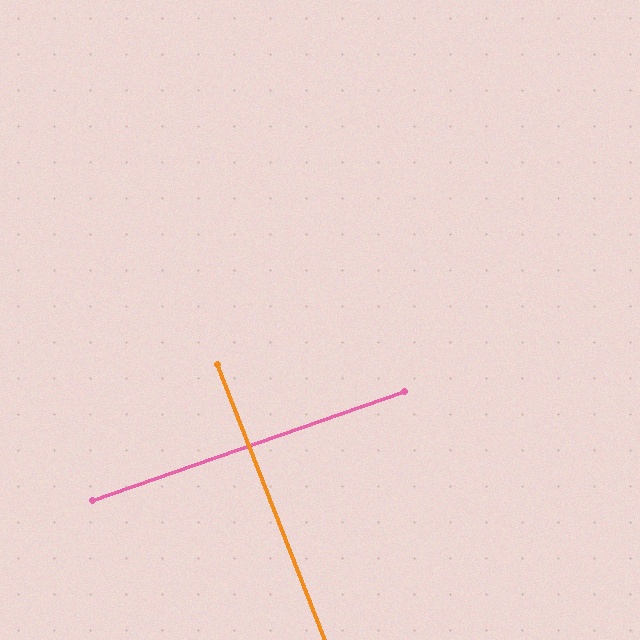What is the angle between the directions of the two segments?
Approximately 88 degrees.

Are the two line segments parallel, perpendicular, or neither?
Perpendicular — they meet at approximately 88°.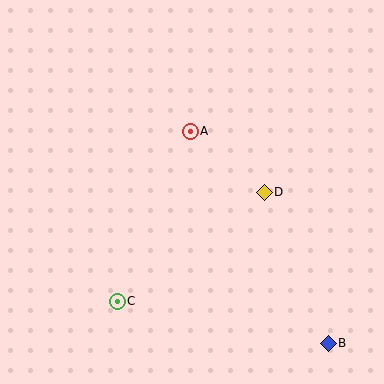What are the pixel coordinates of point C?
Point C is at (117, 301).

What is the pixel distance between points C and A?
The distance between C and A is 185 pixels.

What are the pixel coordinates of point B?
Point B is at (328, 343).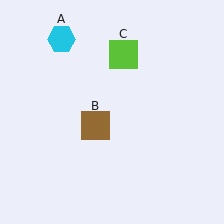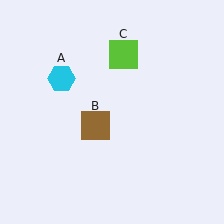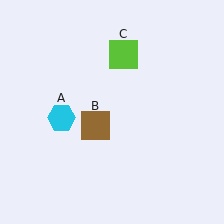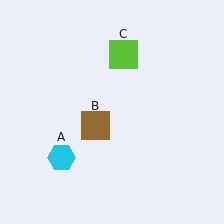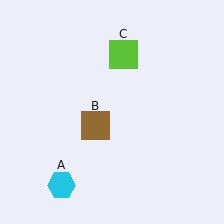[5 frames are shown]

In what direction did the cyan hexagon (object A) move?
The cyan hexagon (object A) moved down.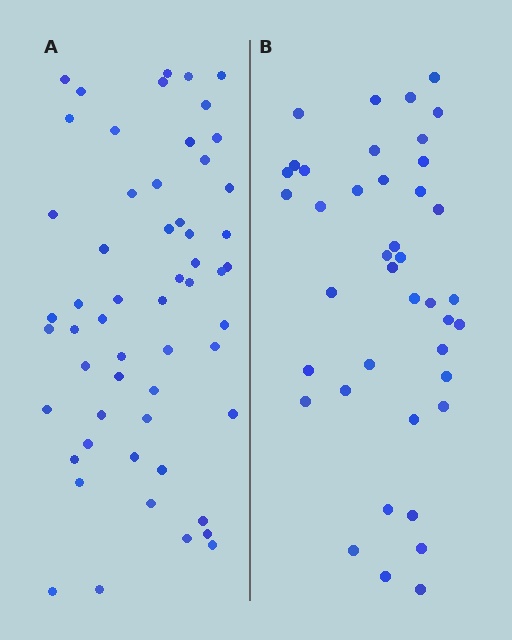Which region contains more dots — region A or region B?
Region A (the left region) has more dots.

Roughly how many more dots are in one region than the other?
Region A has approximately 15 more dots than region B.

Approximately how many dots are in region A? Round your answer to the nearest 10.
About 60 dots. (The exact count is 56, which rounds to 60.)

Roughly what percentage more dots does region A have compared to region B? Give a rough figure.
About 35% more.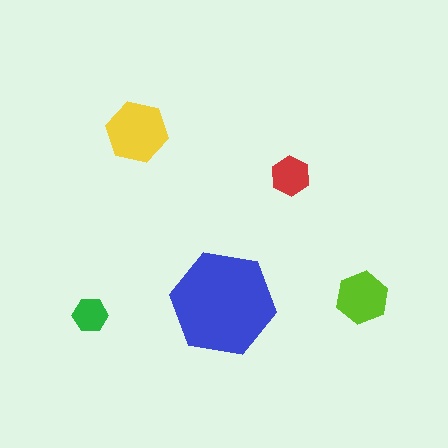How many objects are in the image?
There are 5 objects in the image.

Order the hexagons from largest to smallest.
the blue one, the yellow one, the lime one, the red one, the green one.